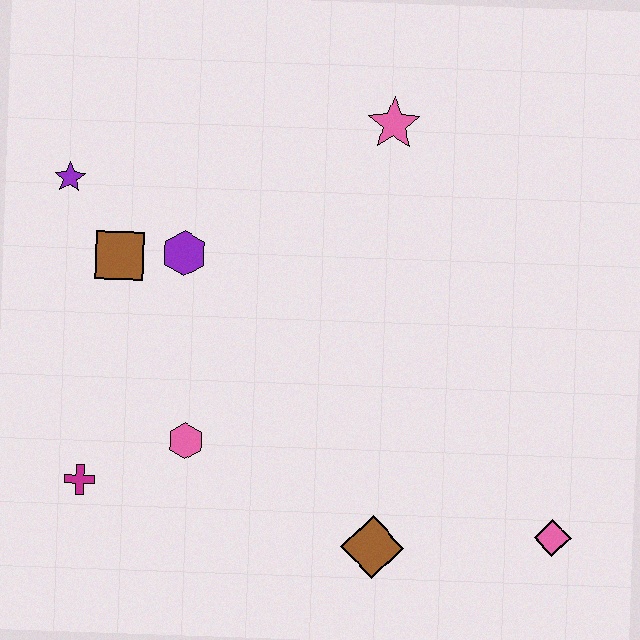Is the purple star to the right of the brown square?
No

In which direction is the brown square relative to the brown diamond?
The brown square is above the brown diamond.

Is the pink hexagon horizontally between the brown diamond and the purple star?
Yes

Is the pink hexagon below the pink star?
Yes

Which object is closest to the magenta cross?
The pink hexagon is closest to the magenta cross.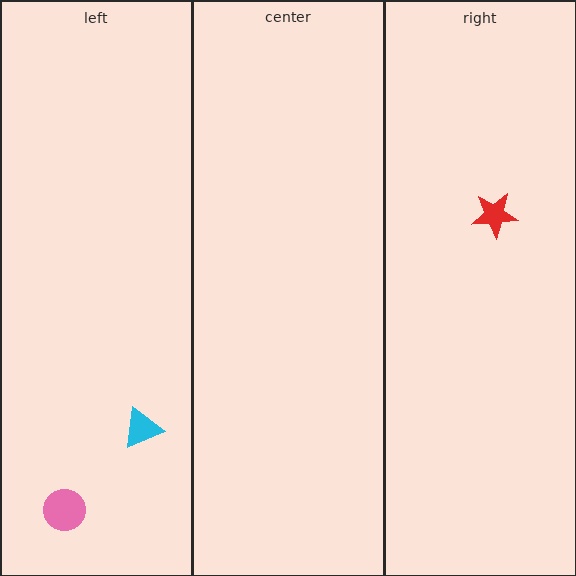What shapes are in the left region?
The cyan triangle, the pink circle.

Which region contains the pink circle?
The left region.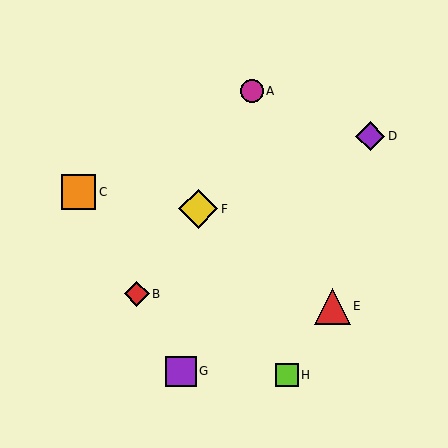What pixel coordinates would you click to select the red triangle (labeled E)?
Click at (332, 306) to select the red triangle E.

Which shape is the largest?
The yellow diamond (labeled F) is the largest.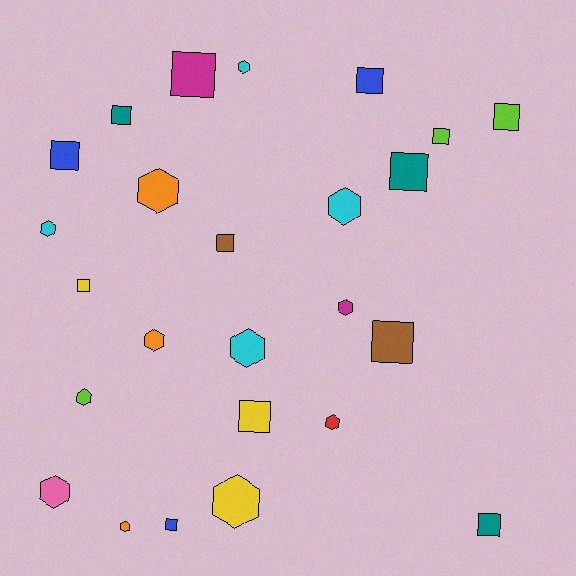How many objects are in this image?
There are 25 objects.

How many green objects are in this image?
There are no green objects.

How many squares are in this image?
There are 13 squares.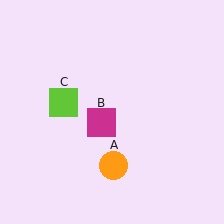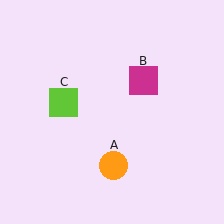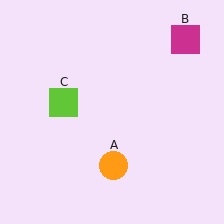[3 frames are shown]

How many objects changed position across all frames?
1 object changed position: magenta square (object B).